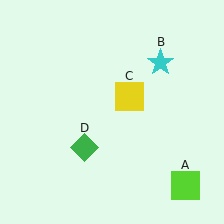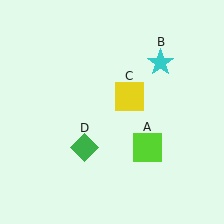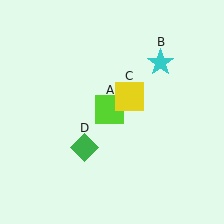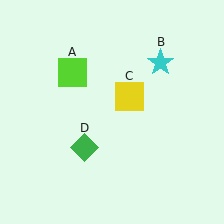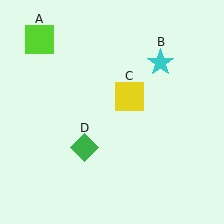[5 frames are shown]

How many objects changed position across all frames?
1 object changed position: lime square (object A).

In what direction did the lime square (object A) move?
The lime square (object A) moved up and to the left.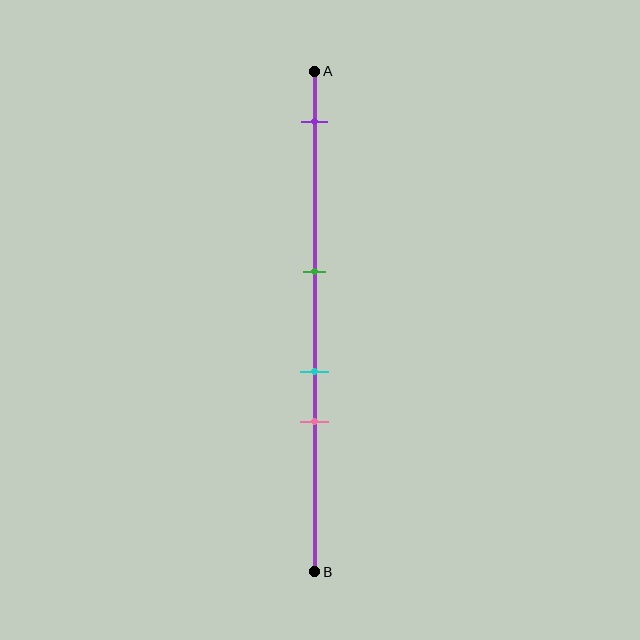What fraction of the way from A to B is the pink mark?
The pink mark is approximately 70% (0.7) of the way from A to B.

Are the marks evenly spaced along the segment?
No, the marks are not evenly spaced.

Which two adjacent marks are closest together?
The cyan and pink marks are the closest adjacent pair.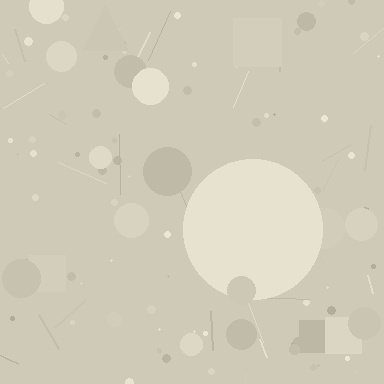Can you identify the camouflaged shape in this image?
The camouflaged shape is a circle.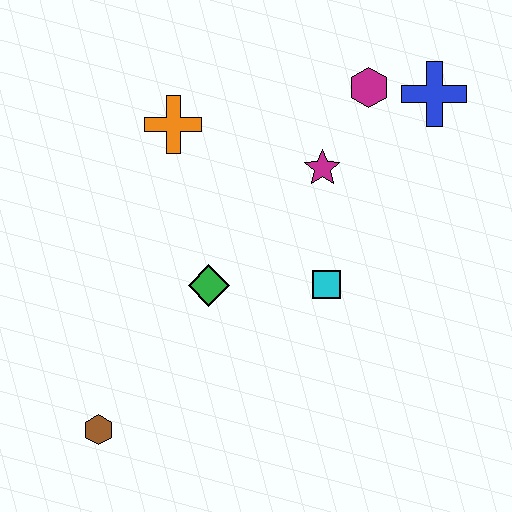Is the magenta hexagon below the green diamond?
No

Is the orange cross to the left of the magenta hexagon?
Yes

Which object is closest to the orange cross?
The magenta star is closest to the orange cross.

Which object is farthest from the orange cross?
The brown hexagon is farthest from the orange cross.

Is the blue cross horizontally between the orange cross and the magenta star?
No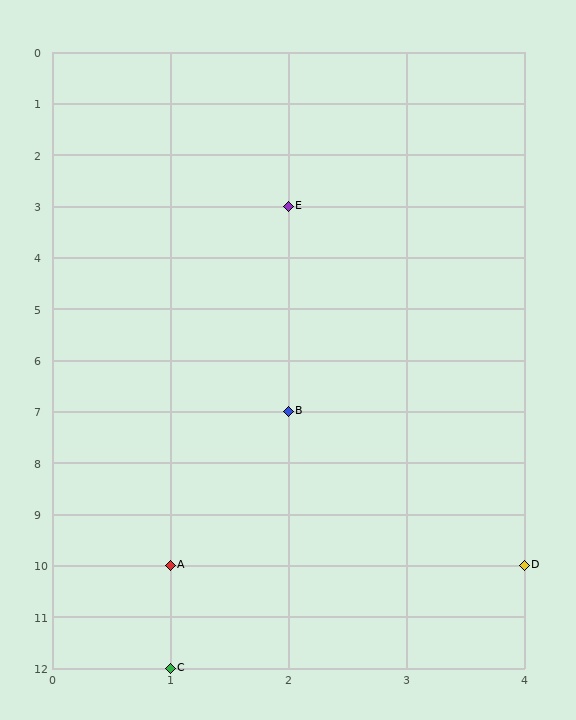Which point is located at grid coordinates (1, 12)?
Point C is at (1, 12).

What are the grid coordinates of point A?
Point A is at grid coordinates (1, 10).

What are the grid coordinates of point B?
Point B is at grid coordinates (2, 7).